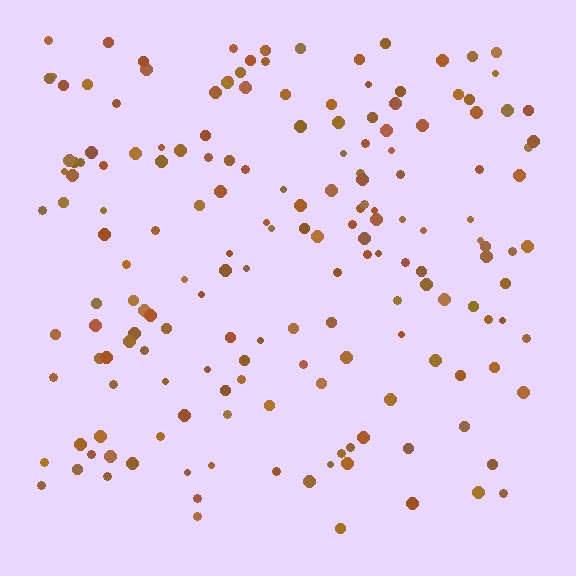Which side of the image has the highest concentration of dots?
The top.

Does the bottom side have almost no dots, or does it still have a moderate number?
Still a moderate number, just noticeably fewer than the top.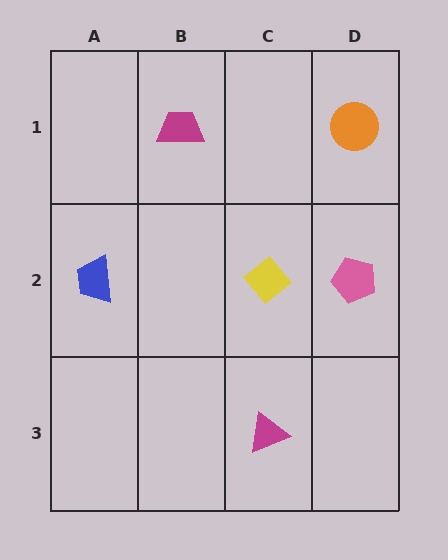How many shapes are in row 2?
3 shapes.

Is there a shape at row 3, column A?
No, that cell is empty.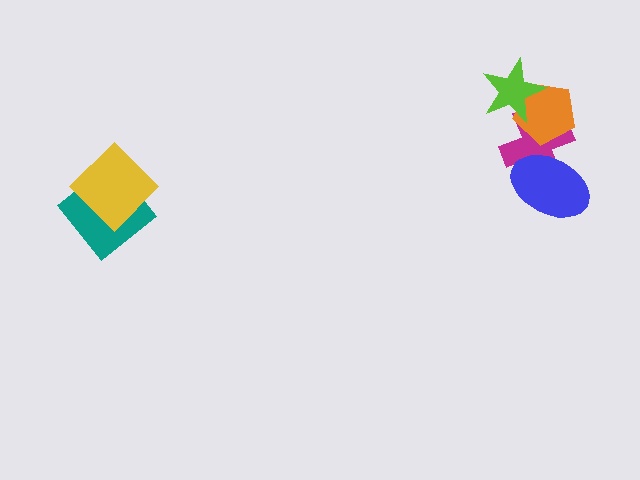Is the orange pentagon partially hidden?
Yes, it is partially covered by another shape.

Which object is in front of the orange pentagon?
The lime star is in front of the orange pentagon.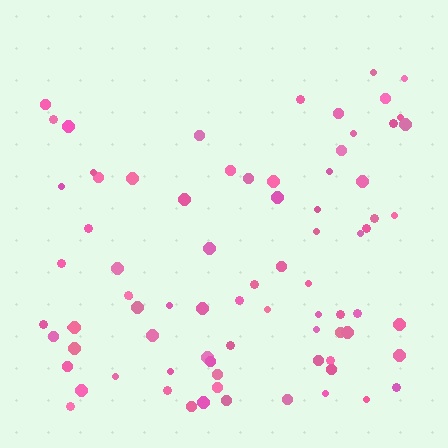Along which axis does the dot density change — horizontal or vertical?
Vertical.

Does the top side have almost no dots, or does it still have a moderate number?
Still a moderate number, just noticeably fewer than the bottom.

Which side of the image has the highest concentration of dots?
The bottom.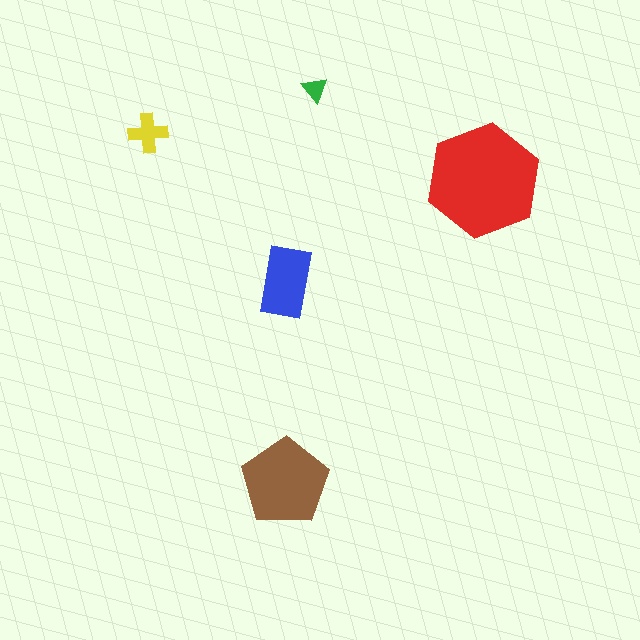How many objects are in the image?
There are 5 objects in the image.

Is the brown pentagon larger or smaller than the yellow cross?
Larger.